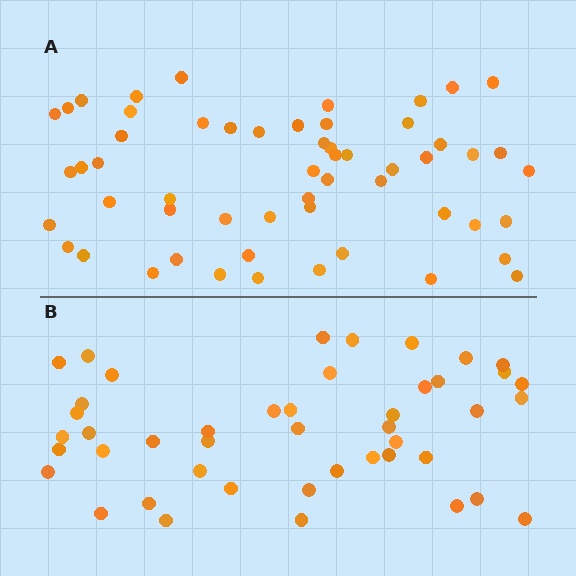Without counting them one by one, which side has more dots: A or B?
Region A (the top region) has more dots.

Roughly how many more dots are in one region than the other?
Region A has roughly 12 or so more dots than region B.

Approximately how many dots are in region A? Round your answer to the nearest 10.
About 60 dots. (The exact count is 56, which rounds to 60.)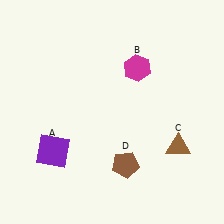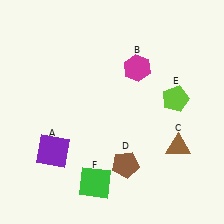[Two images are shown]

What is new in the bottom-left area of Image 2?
A green square (F) was added in the bottom-left area of Image 2.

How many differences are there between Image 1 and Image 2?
There are 2 differences between the two images.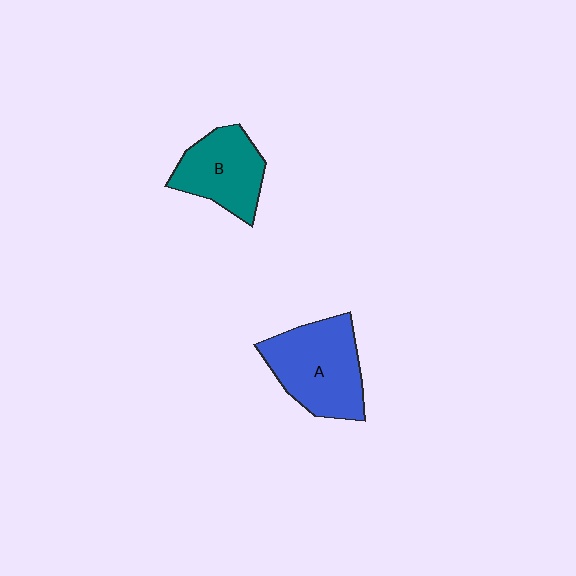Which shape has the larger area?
Shape A (blue).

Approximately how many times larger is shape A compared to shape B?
Approximately 1.3 times.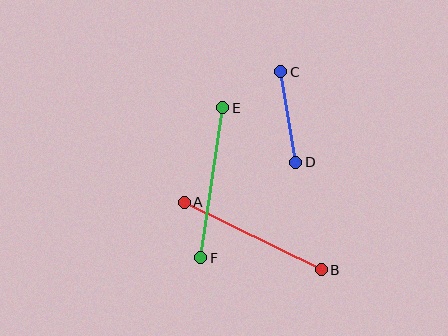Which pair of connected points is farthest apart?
Points A and B are farthest apart.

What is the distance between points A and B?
The distance is approximately 153 pixels.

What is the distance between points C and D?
The distance is approximately 92 pixels.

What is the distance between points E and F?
The distance is approximately 152 pixels.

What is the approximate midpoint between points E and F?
The midpoint is at approximately (212, 183) pixels.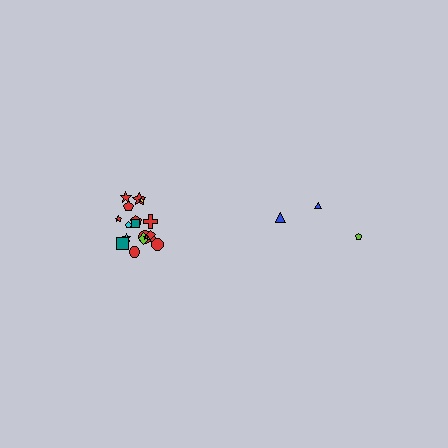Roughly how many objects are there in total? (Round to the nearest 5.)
Roughly 20 objects in total.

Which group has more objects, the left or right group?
The left group.